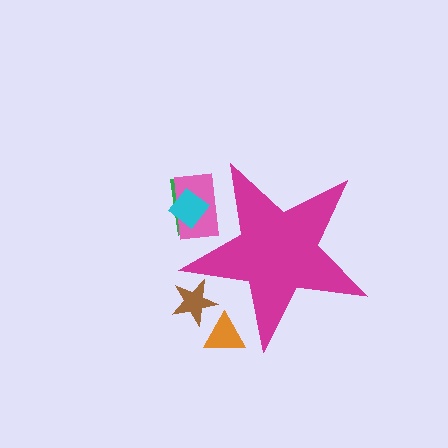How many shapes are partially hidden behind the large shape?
5 shapes are partially hidden.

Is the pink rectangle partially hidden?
Yes, the pink rectangle is partially hidden behind the magenta star.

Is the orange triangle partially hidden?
Yes, the orange triangle is partially hidden behind the magenta star.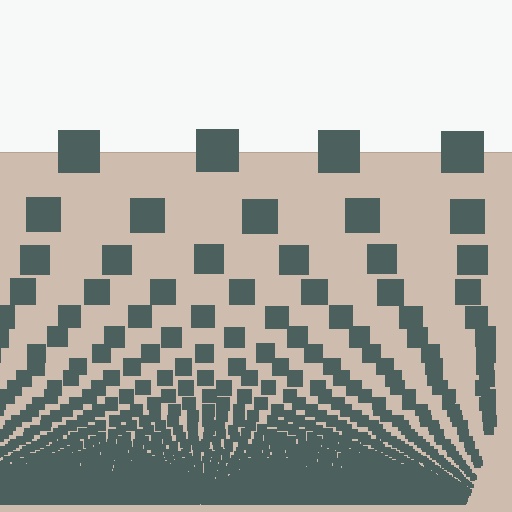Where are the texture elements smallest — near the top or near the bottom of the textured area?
Near the bottom.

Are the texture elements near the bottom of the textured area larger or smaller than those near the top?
Smaller. The gradient is inverted — elements near the bottom are smaller and denser.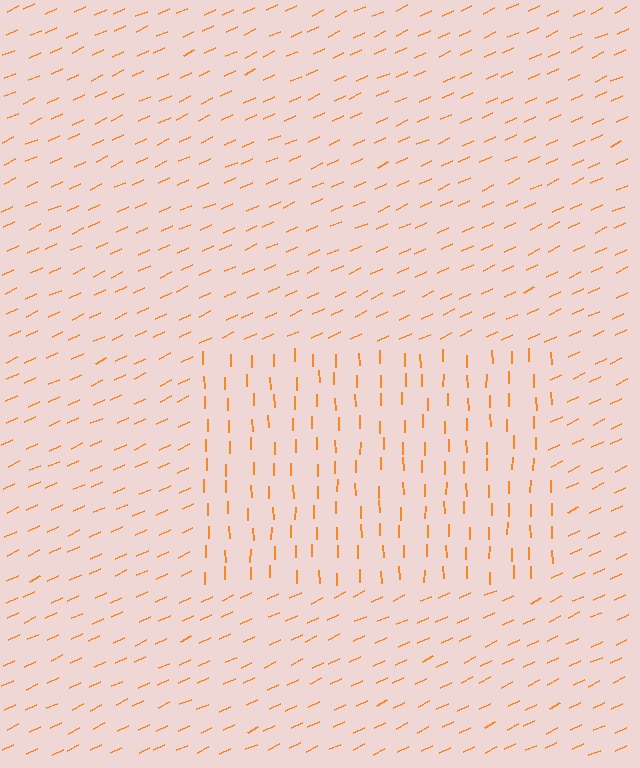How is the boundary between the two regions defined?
The boundary is defined purely by a change in line orientation (approximately 66 degrees difference). All lines are the same color and thickness.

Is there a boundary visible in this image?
Yes, there is a texture boundary formed by a change in line orientation.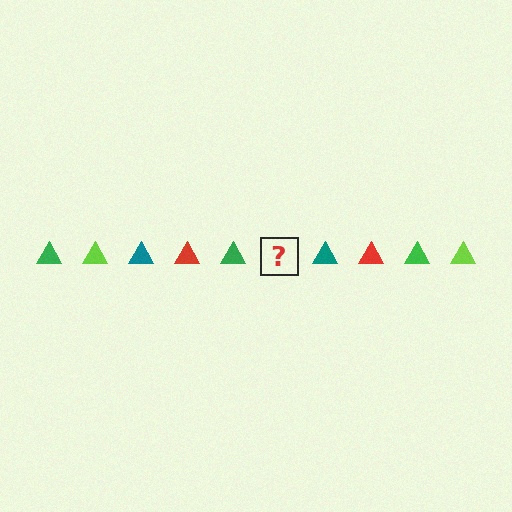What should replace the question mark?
The question mark should be replaced with a lime triangle.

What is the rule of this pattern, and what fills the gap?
The rule is that the pattern cycles through green, lime, teal, red triangles. The gap should be filled with a lime triangle.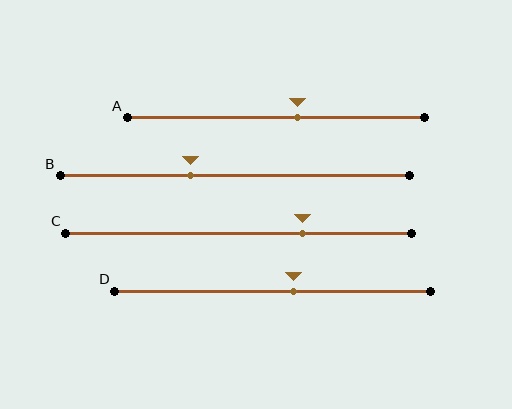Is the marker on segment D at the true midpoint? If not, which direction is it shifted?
No, the marker on segment D is shifted to the right by about 7% of the segment length.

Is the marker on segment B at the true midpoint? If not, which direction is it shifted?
No, the marker on segment B is shifted to the left by about 13% of the segment length.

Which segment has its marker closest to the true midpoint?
Segment D has its marker closest to the true midpoint.